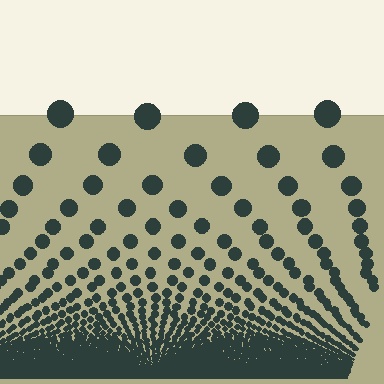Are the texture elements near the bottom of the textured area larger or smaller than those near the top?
Smaller. The gradient is inverted — elements near the bottom are smaller and denser.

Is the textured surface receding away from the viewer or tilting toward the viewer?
The surface appears to tilt toward the viewer. Texture elements get larger and sparser toward the top.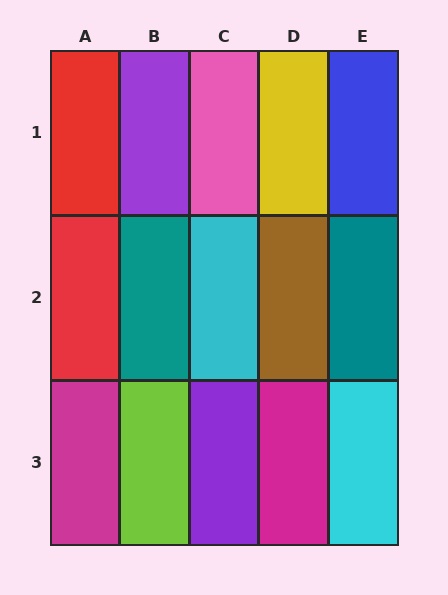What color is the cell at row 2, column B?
Teal.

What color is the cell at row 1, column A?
Red.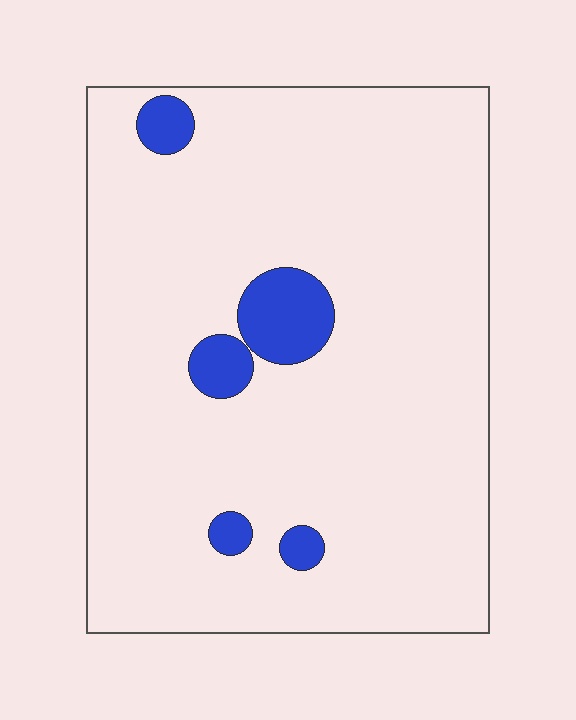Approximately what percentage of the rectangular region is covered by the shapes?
Approximately 10%.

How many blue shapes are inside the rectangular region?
5.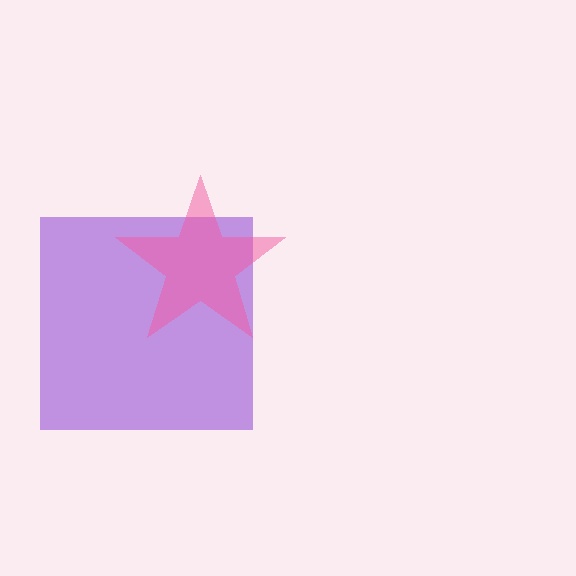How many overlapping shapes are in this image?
There are 2 overlapping shapes in the image.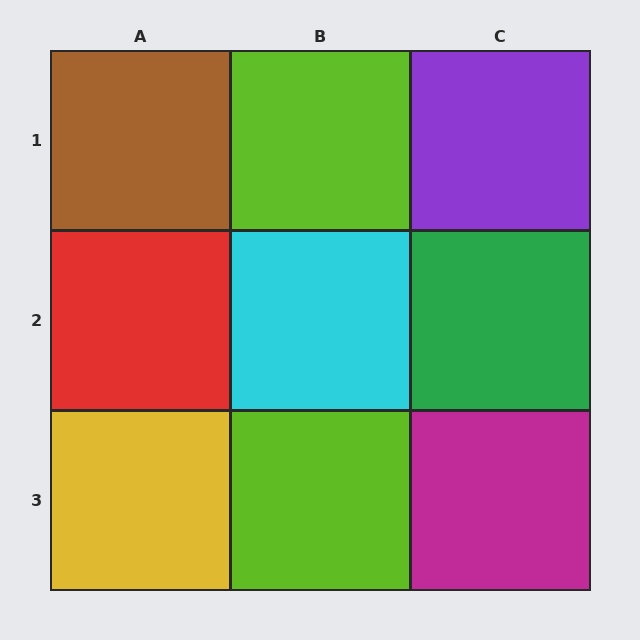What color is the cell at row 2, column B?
Cyan.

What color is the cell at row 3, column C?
Magenta.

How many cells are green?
1 cell is green.